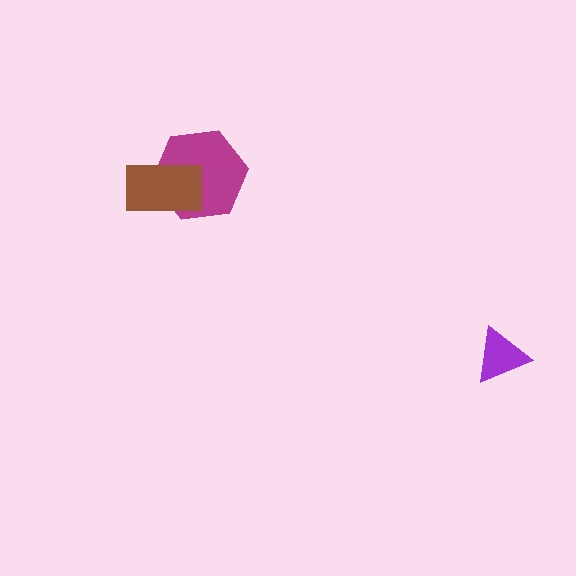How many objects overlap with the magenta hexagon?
1 object overlaps with the magenta hexagon.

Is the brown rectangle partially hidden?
No, no other shape covers it.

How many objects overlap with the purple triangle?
0 objects overlap with the purple triangle.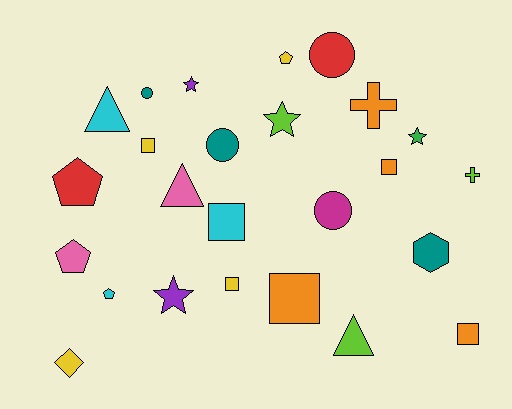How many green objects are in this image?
There is 1 green object.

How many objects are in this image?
There are 25 objects.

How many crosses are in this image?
There are 2 crosses.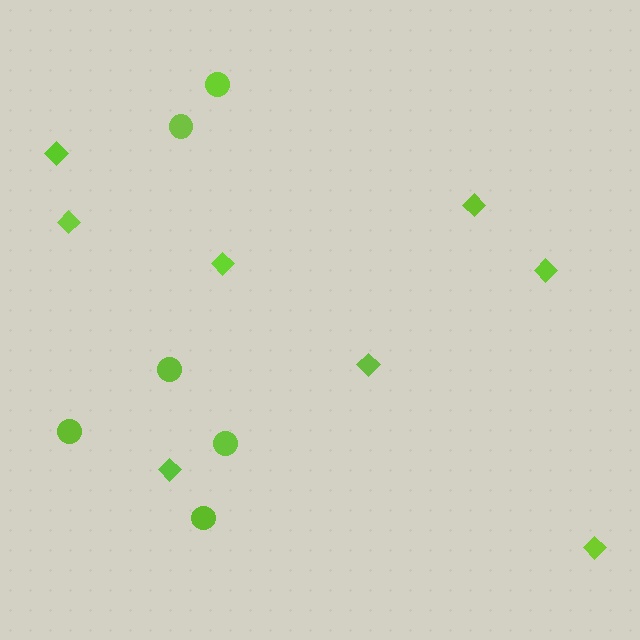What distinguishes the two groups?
There are 2 groups: one group of circles (6) and one group of diamonds (8).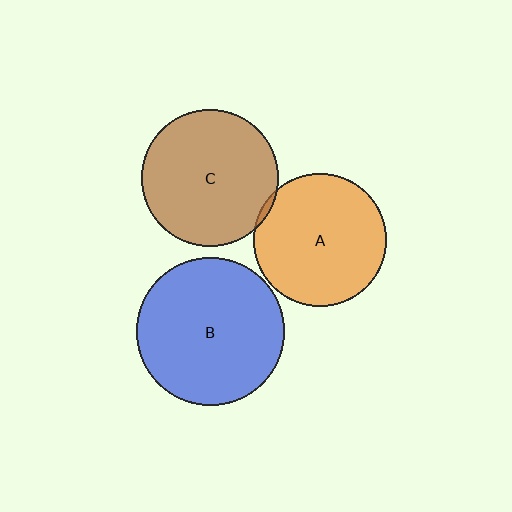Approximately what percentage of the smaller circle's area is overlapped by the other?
Approximately 5%.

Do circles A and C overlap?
Yes.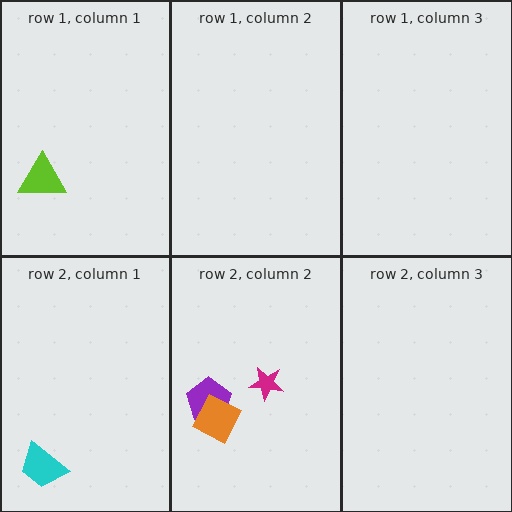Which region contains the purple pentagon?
The row 2, column 2 region.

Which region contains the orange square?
The row 2, column 2 region.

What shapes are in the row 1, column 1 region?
The lime triangle.